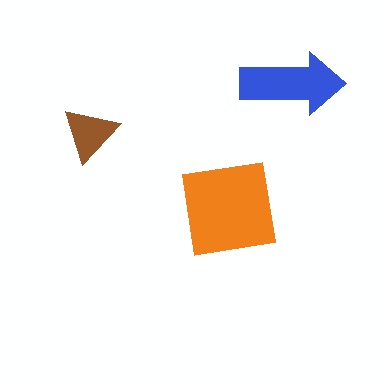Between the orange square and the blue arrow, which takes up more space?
The orange square.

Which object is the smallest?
The brown triangle.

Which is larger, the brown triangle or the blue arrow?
The blue arrow.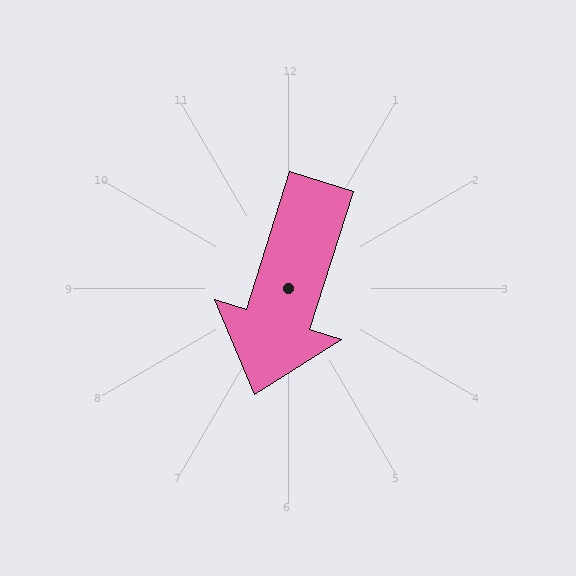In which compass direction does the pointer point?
South.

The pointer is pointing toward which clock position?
Roughly 7 o'clock.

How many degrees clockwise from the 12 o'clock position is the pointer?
Approximately 197 degrees.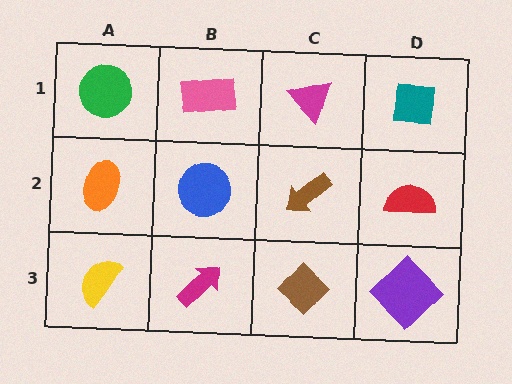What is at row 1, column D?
A teal square.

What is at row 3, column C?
A brown diamond.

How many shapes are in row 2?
4 shapes.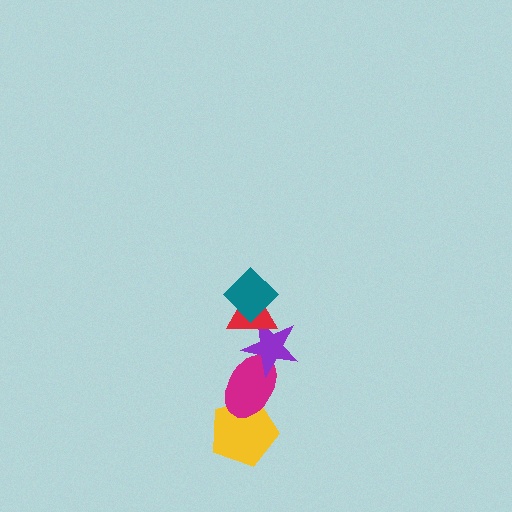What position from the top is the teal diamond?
The teal diamond is 1st from the top.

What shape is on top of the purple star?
The red triangle is on top of the purple star.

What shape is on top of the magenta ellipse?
The purple star is on top of the magenta ellipse.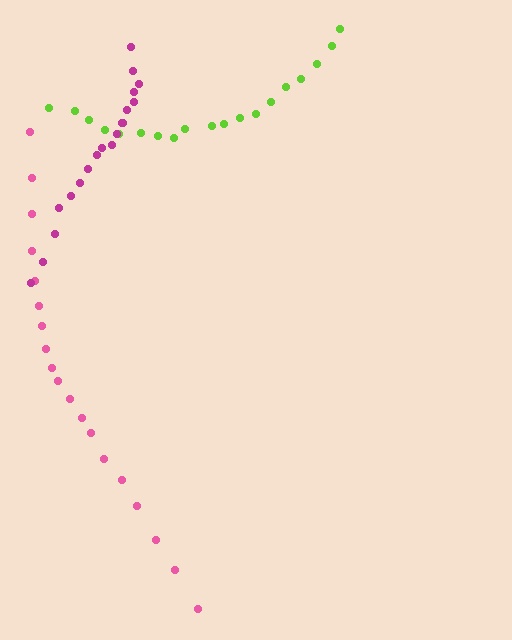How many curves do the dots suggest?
There are 3 distinct paths.